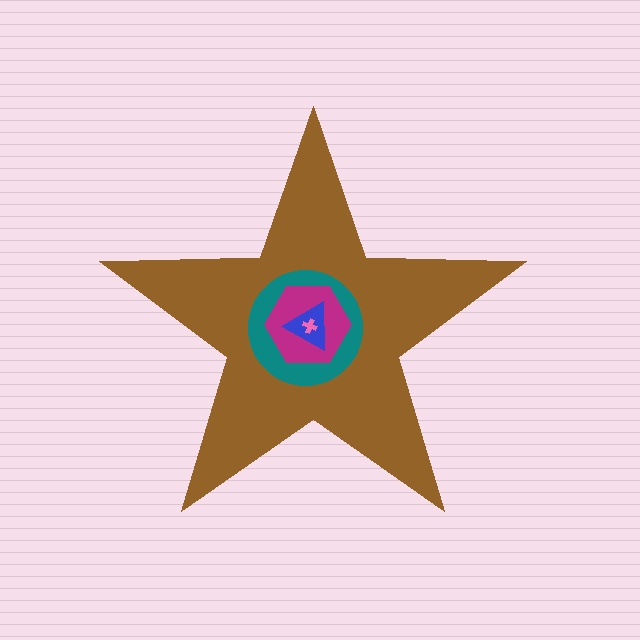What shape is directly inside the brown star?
The teal circle.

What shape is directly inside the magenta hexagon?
The blue triangle.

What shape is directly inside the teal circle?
The magenta hexagon.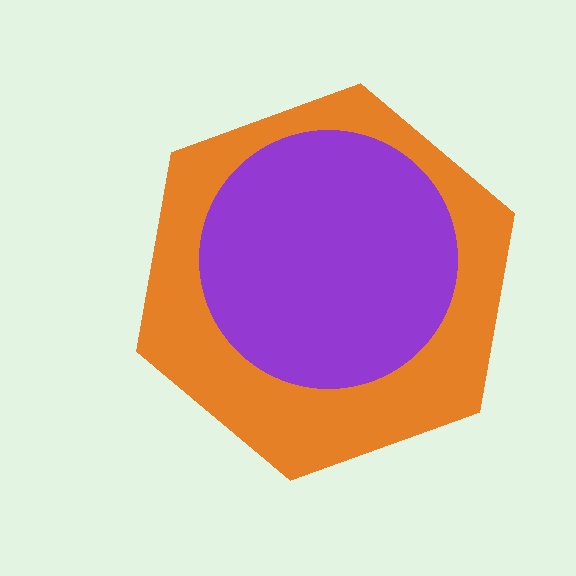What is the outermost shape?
The orange hexagon.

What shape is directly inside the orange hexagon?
The purple circle.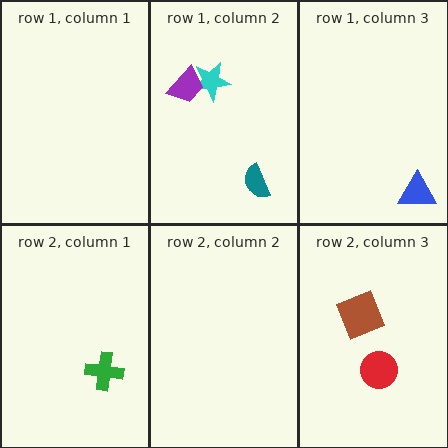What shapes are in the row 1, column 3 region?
The blue triangle.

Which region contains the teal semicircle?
The row 1, column 2 region.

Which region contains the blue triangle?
The row 1, column 3 region.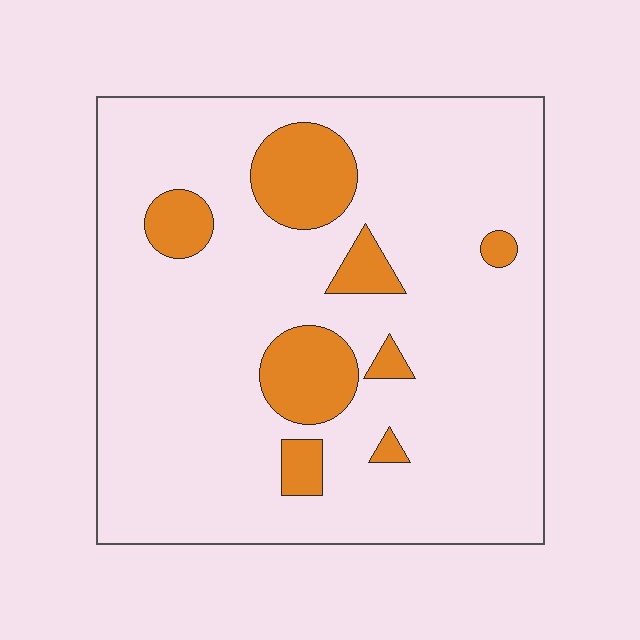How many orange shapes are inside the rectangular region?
8.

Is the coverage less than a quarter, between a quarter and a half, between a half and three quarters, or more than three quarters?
Less than a quarter.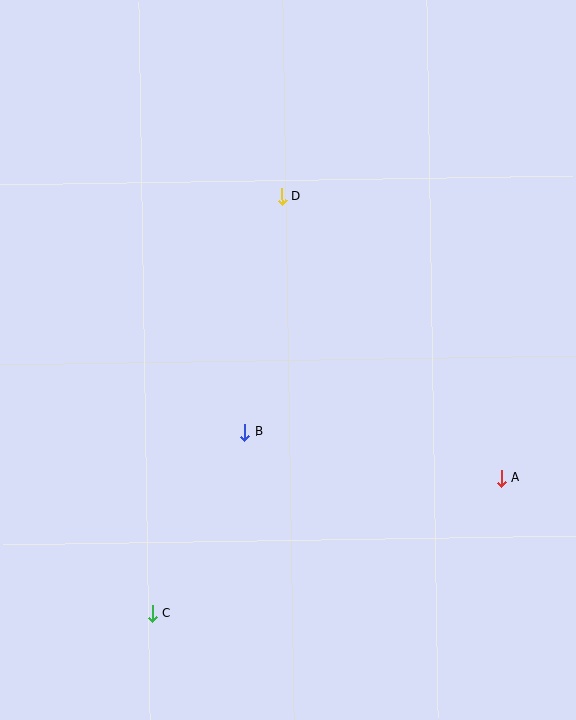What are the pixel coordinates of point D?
Point D is at (282, 196).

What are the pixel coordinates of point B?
Point B is at (245, 432).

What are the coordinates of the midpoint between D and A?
The midpoint between D and A is at (391, 337).